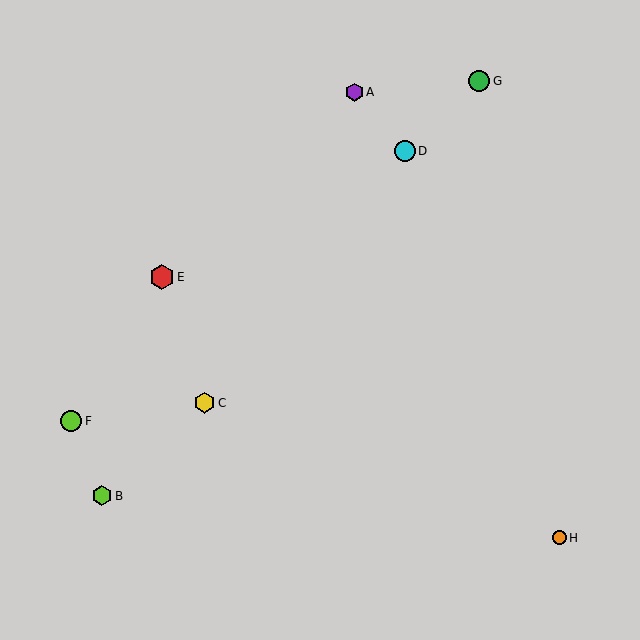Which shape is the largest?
The red hexagon (labeled E) is the largest.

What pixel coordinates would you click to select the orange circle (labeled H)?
Click at (559, 538) to select the orange circle H.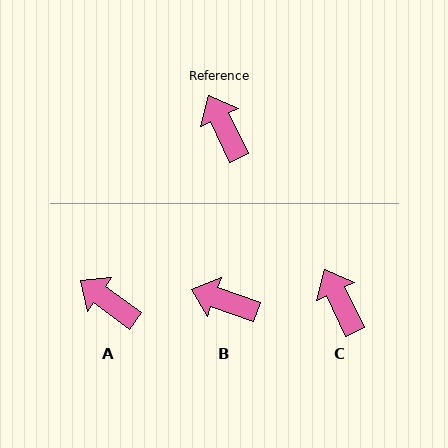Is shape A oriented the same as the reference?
No, it is off by about 28 degrees.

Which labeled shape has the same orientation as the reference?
C.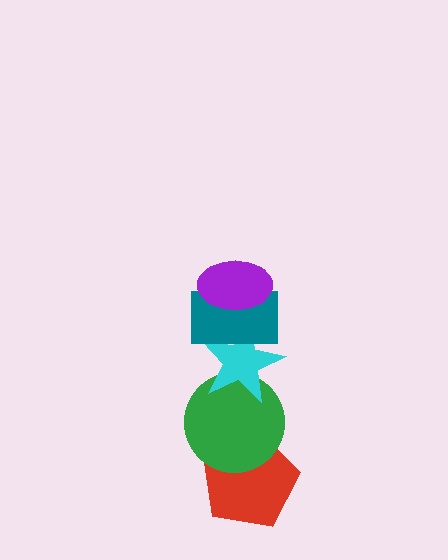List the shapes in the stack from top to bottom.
From top to bottom: the purple ellipse, the teal rectangle, the cyan star, the green circle, the red pentagon.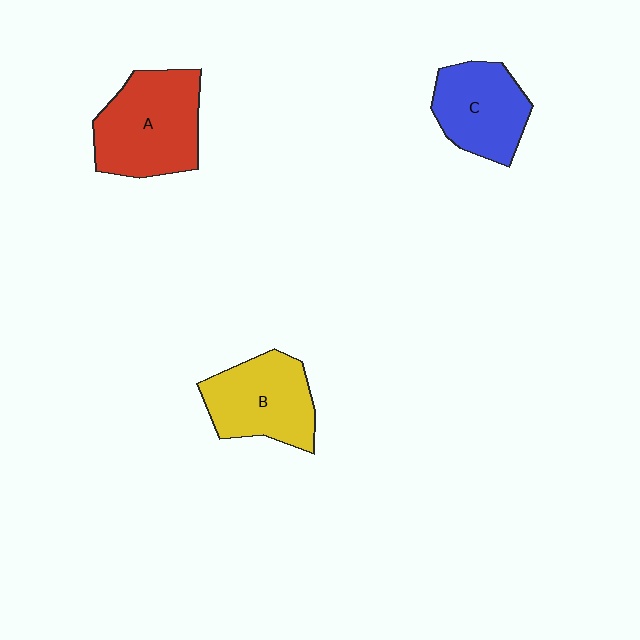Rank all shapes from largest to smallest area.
From largest to smallest: A (red), B (yellow), C (blue).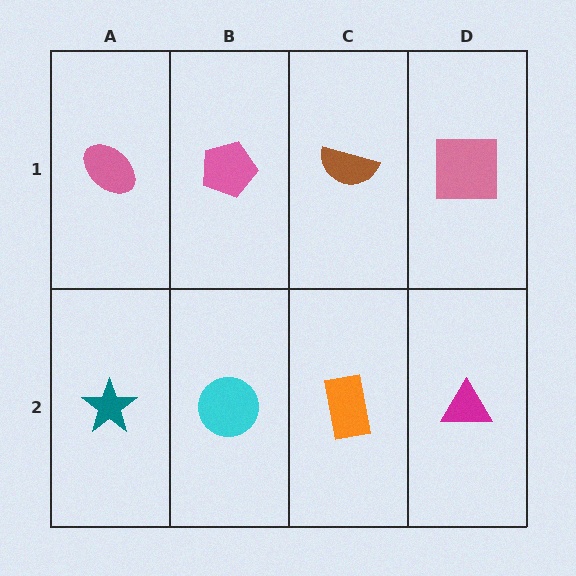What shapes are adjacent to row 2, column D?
A pink square (row 1, column D), an orange rectangle (row 2, column C).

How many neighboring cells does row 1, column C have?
3.